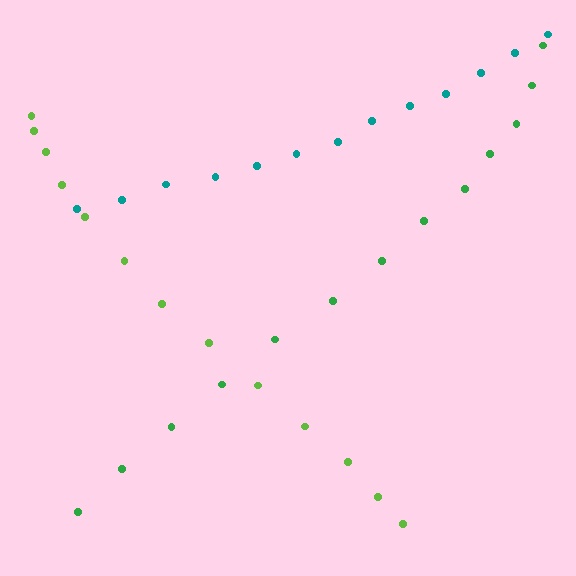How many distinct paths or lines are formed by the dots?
There are 3 distinct paths.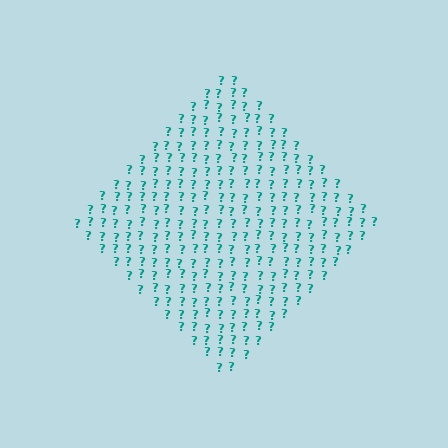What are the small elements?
The small elements are question marks.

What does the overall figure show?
The overall figure shows a diamond.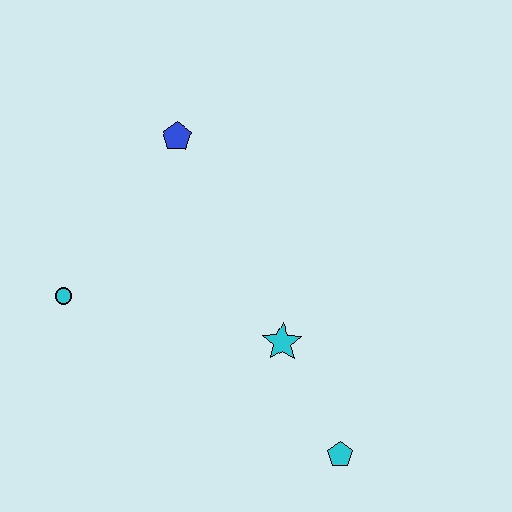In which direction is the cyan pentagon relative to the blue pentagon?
The cyan pentagon is below the blue pentagon.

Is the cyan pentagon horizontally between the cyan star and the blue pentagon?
No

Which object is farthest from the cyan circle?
The cyan pentagon is farthest from the cyan circle.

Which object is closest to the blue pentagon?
The cyan circle is closest to the blue pentagon.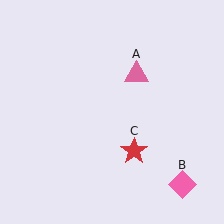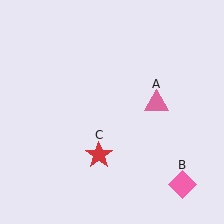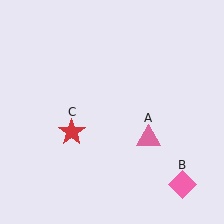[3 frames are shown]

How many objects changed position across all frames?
2 objects changed position: pink triangle (object A), red star (object C).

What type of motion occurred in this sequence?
The pink triangle (object A), red star (object C) rotated clockwise around the center of the scene.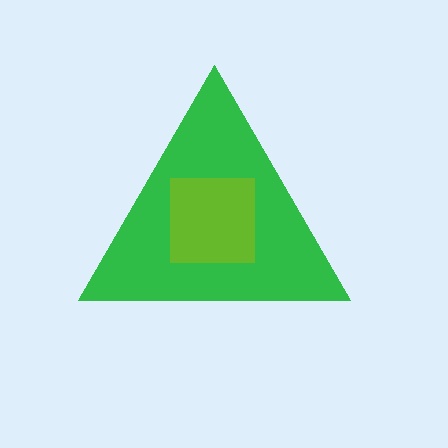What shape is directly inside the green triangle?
The lime square.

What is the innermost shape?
The lime square.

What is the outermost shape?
The green triangle.